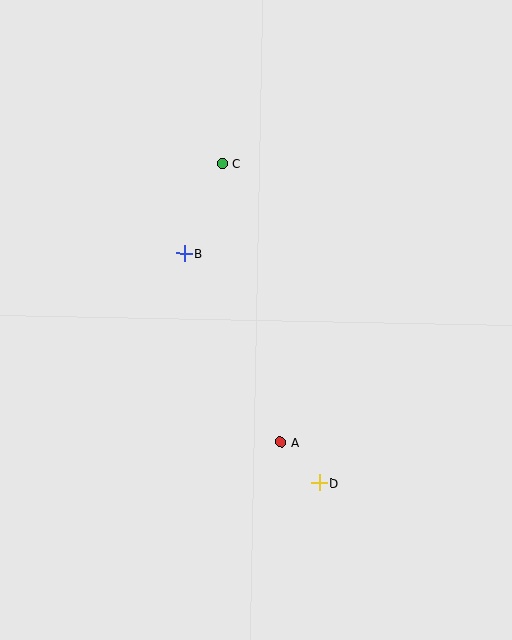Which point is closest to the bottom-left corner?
Point A is closest to the bottom-left corner.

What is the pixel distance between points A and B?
The distance between A and B is 212 pixels.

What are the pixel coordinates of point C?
Point C is at (222, 164).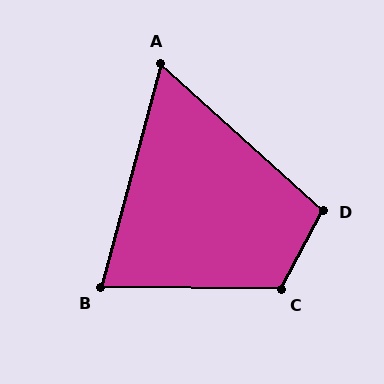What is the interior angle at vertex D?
Approximately 104 degrees (obtuse).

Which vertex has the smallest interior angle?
A, at approximately 63 degrees.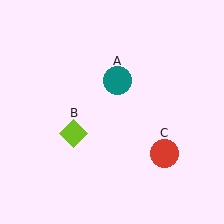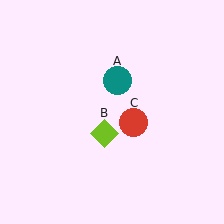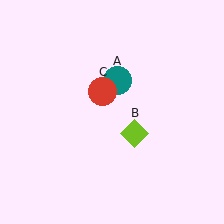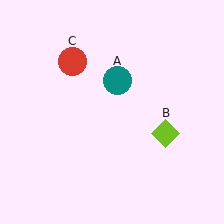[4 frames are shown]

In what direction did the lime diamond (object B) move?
The lime diamond (object B) moved right.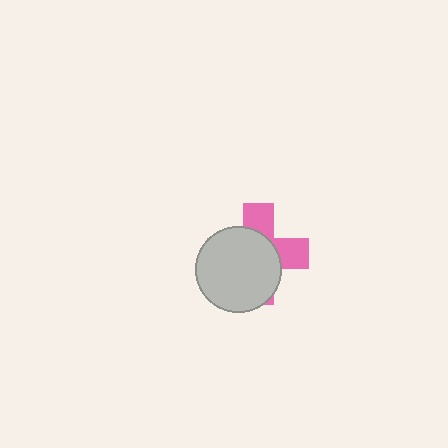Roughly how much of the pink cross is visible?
A small part of it is visible (roughly 36%).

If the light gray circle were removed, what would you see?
You would see the complete pink cross.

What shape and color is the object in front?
The object in front is a light gray circle.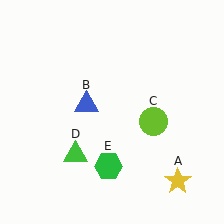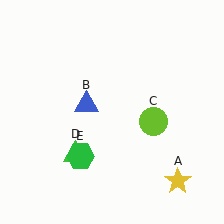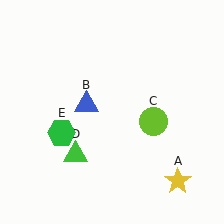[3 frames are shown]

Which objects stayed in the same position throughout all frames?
Yellow star (object A) and blue triangle (object B) and lime circle (object C) and green triangle (object D) remained stationary.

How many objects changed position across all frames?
1 object changed position: green hexagon (object E).